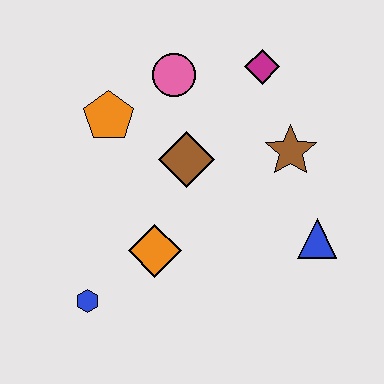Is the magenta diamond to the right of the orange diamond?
Yes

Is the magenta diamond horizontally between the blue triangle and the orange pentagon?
Yes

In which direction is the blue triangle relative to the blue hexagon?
The blue triangle is to the right of the blue hexagon.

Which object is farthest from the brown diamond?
The blue hexagon is farthest from the brown diamond.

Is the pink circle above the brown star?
Yes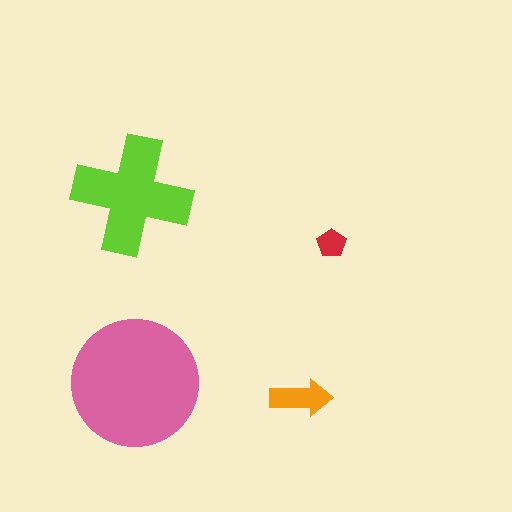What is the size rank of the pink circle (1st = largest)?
1st.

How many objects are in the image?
There are 4 objects in the image.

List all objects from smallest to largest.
The red pentagon, the orange arrow, the lime cross, the pink circle.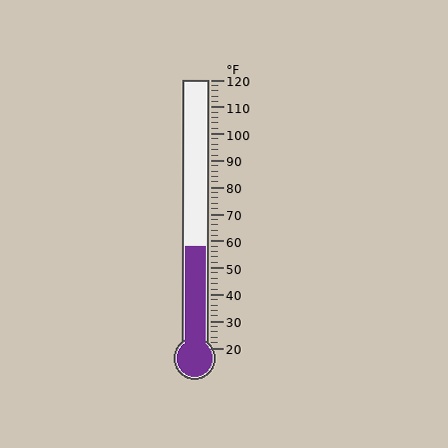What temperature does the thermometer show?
The thermometer shows approximately 58°F.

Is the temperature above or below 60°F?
The temperature is below 60°F.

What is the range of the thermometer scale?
The thermometer scale ranges from 20°F to 120°F.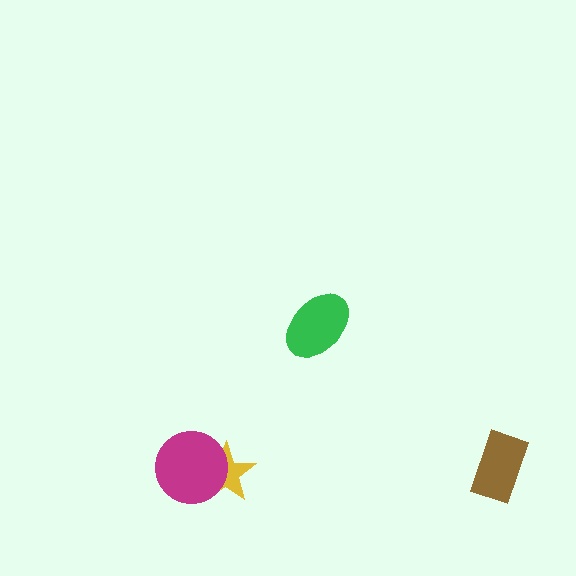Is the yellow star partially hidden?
Yes, it is partially covered by another shape.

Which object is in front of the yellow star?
The magenta circle is in front of the yellow star.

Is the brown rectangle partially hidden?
No, no other shape covers it.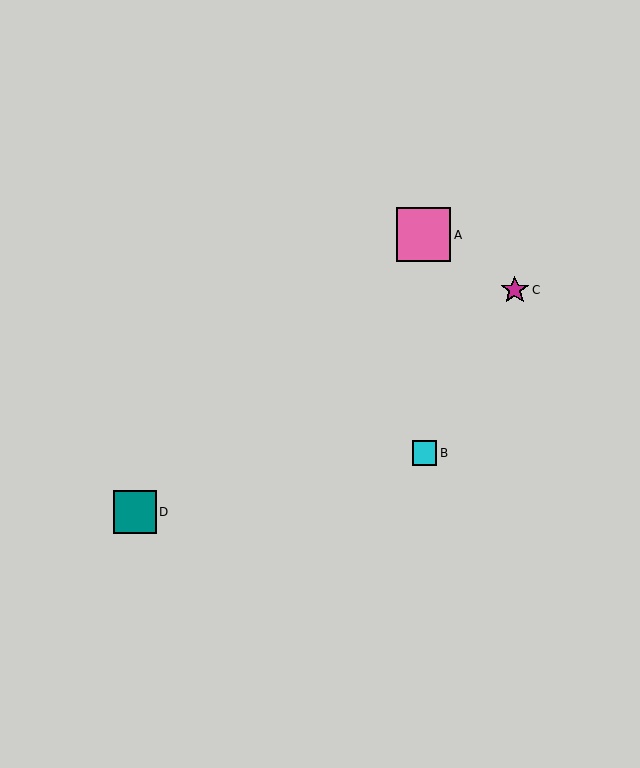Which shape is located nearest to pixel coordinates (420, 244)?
The pink square (labeled A) at (424, 235) is nearest to that location.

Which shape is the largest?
The pink square (labeled A) is the largest.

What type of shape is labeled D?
Shape D is a teal square.